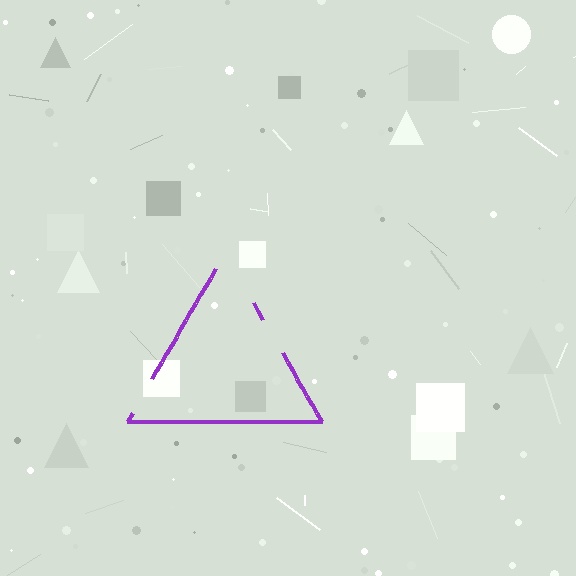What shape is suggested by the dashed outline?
The dashed outline suggests a triangle.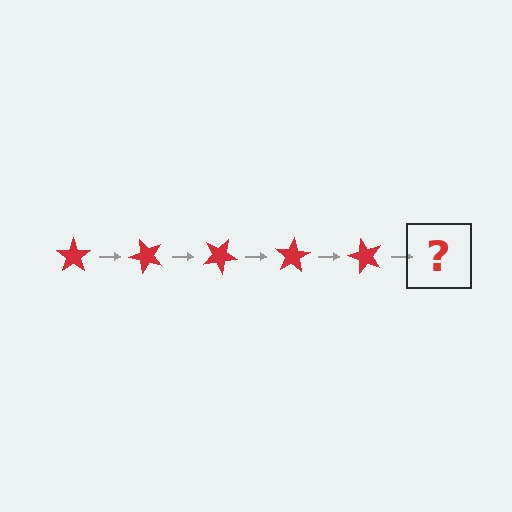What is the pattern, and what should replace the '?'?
The pattern is that the star rotates 50 degrees each step. The '?' should be a red star rotated 250 degrees.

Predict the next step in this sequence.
The next step is a red star rotated 250 degrees.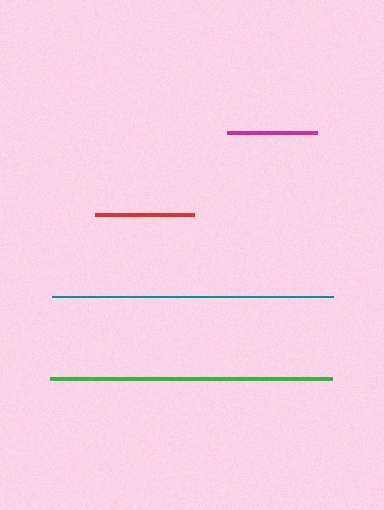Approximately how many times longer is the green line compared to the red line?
The green line is approximately 2.8 times the length of the red line.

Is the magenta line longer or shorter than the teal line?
The teal line is longer than the magenta line.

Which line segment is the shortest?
The magenta line is the shortest at approximately 90 pixels.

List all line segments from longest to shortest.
From longest to shortest: green, teal, red, magenta.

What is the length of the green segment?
The green segment is approximately 282 pixels long.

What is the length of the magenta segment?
The magenta segment is approximately 90 pixels long.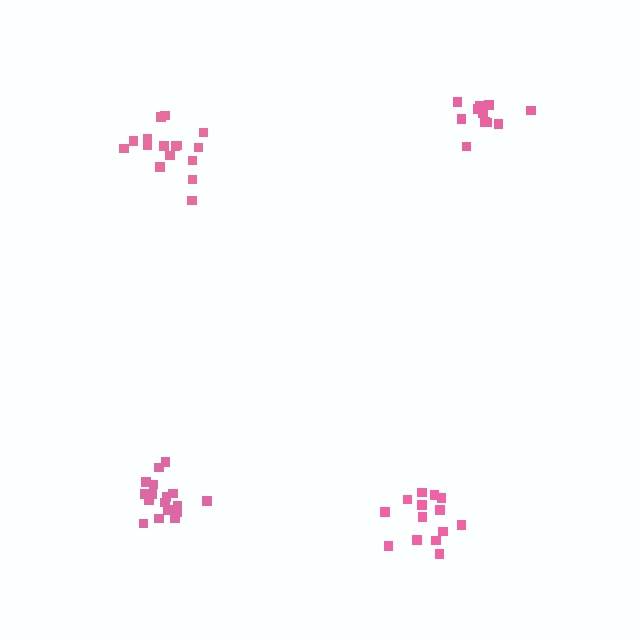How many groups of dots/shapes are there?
There are 4 groups.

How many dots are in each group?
Group 1: 16 dots, Group 2: 14 dots, Group 3: 17 dots, Group 4: 11 dots (58 total).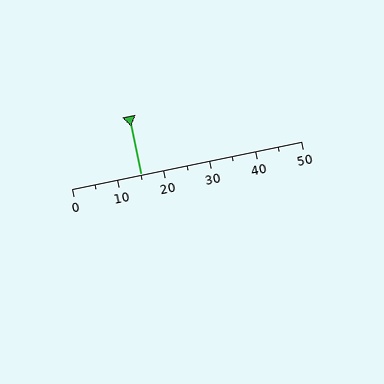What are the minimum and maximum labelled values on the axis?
The axis runs from 0 to 50.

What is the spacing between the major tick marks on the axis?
The major ticks are spaced 10 apart.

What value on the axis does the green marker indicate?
The marker indicates approximately 15.